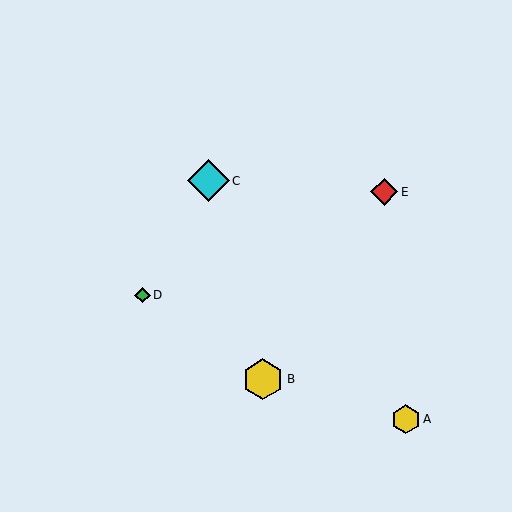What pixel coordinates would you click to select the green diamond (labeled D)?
Click at (142, 295) to select the green diamond D.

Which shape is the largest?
The cyan diamond (labeled C) is the largest.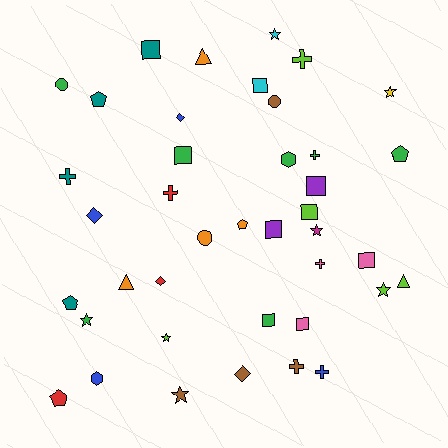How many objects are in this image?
There are 40 objects.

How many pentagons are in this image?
There are 5 pentagons.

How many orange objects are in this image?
There are 4 orange objects.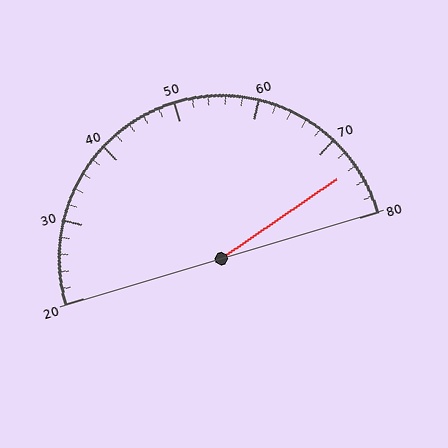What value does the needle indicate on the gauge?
The needle indicates approximately 74.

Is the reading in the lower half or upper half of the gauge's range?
The reading is in the upper half of the range (20 to 80).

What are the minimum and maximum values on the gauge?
The gauge ranges from 20 to 80.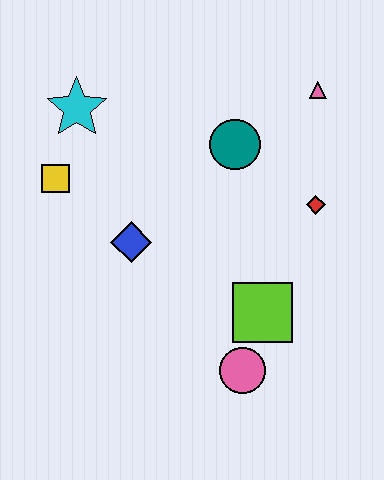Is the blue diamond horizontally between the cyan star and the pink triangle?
Yes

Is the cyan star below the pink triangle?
Yes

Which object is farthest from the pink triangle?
The pink circle is farthest from the pink triangle.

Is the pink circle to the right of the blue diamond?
Yes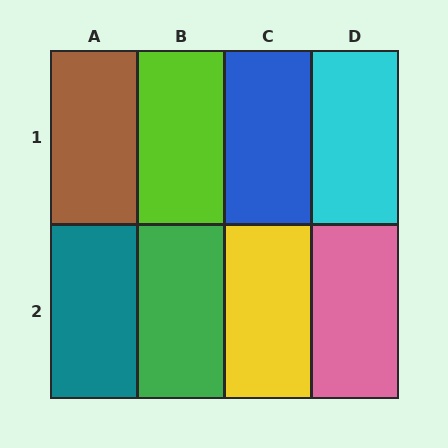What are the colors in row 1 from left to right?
Brown, lime, blue, cyan.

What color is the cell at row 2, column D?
Pink.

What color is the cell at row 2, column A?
Teal.